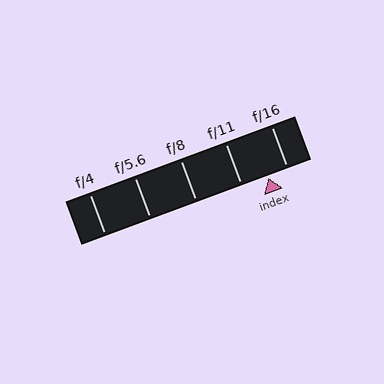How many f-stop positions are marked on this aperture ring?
There are 5 f-stop positions marked.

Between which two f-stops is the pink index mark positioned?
The index mark is between f/11 and f/16.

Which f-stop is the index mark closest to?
The index mark is closest to f/16.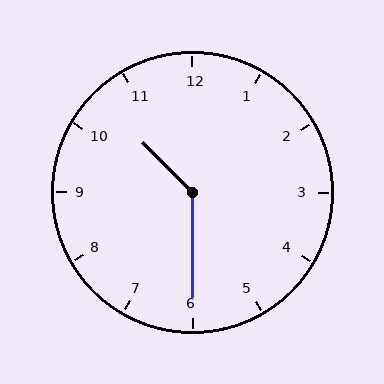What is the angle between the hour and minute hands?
Approximately 135 degrees.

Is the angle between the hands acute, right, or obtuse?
It is obtuse.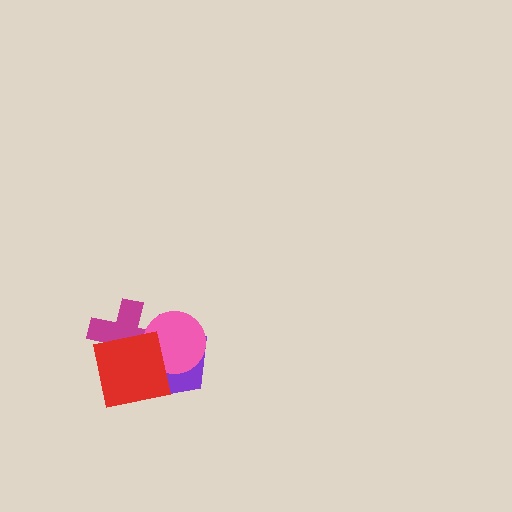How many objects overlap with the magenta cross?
3 objects overlap with the magenta cross.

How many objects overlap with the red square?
3 objects overlap with the red square.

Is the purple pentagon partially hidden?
Yes, it is partially covered by another shape.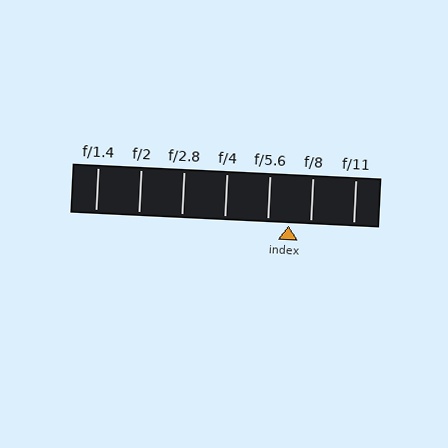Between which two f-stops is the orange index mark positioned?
The index mark is between f/5.6 and f/8.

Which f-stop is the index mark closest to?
The index mark is closest to f/5.6.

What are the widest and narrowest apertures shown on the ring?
The widest aperture shown is f/1.4 and the narrowest is f/11.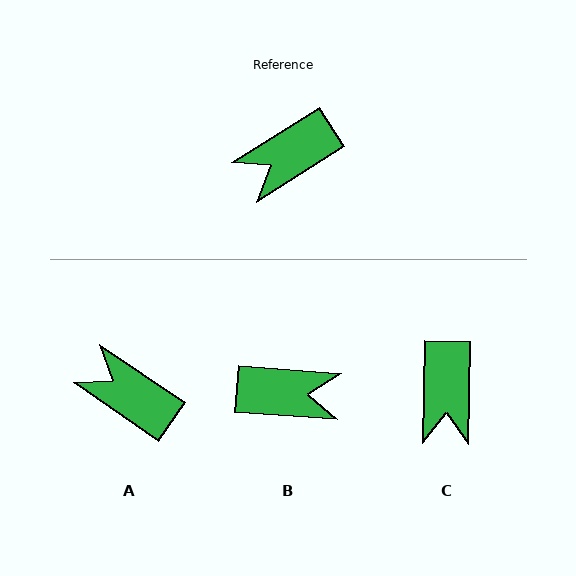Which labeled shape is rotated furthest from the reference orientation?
B, about 144 degrees away.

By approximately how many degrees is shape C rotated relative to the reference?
Approximately 57 degrees counter-clockwise.